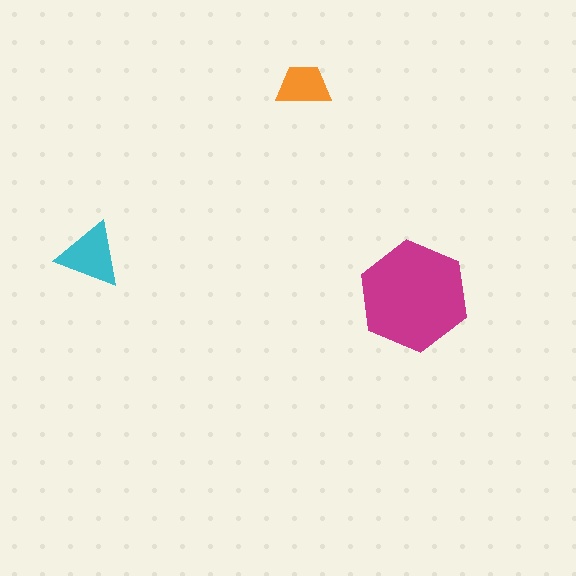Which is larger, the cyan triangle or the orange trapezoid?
The cyan triangle.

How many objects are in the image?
There are 3 objects in the image.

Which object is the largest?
The magenta hexagon.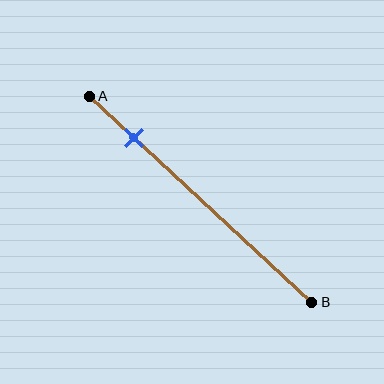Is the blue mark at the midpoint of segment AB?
No, the mark is at about 20% from A, not at the 50% midpoint.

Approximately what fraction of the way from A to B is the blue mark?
The blue mark is approximately 20% of the way from A to B.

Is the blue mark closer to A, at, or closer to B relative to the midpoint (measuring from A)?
The blue mark is closer to point A than the midpoint of segment AB.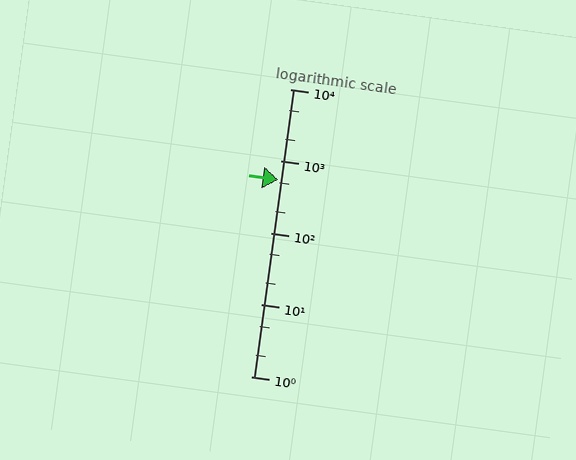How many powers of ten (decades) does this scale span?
The scale spans 4 decades, from 1 to 10000.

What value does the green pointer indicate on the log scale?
The pointer indicates approximately 540.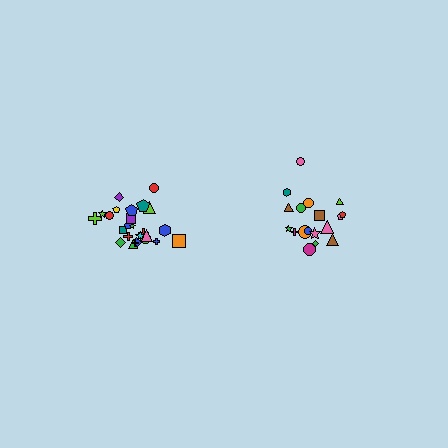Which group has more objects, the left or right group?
The left group.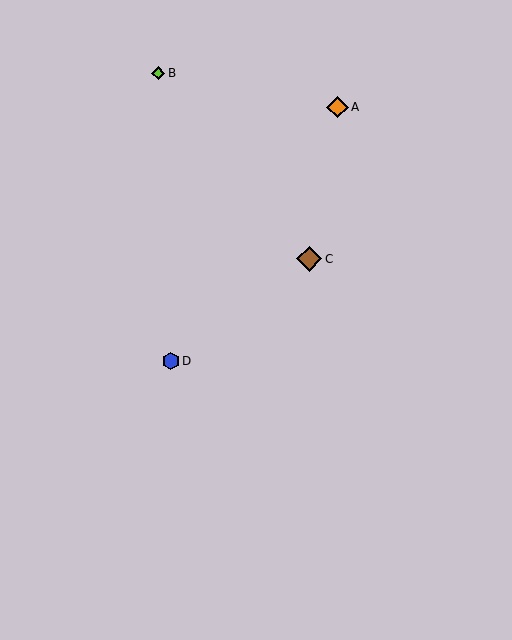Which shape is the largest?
The brown diamond (labeled C) is the largest.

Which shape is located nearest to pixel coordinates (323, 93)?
The orange diamond (labeled A) at (338, 107) is nearest to that location.